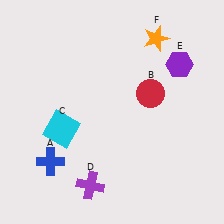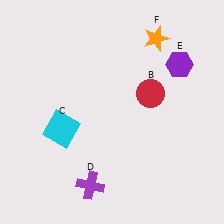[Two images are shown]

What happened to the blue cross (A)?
The blue cross (A) was removed in Image 2. It was in the bottom-left area of Image 1.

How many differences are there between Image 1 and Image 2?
There is 1 difference between the two images.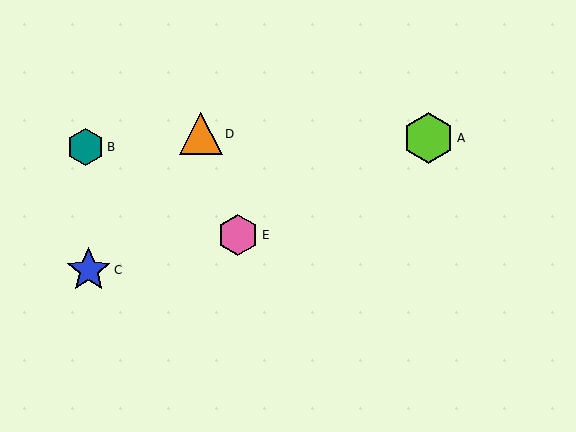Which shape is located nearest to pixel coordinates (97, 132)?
The teal hexagon (labeled B) at (86, 147) is nearest to that location.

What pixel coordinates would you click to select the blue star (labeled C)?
Click at (89, 270) to select the blue star C.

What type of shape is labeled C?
Shape C is a blue star.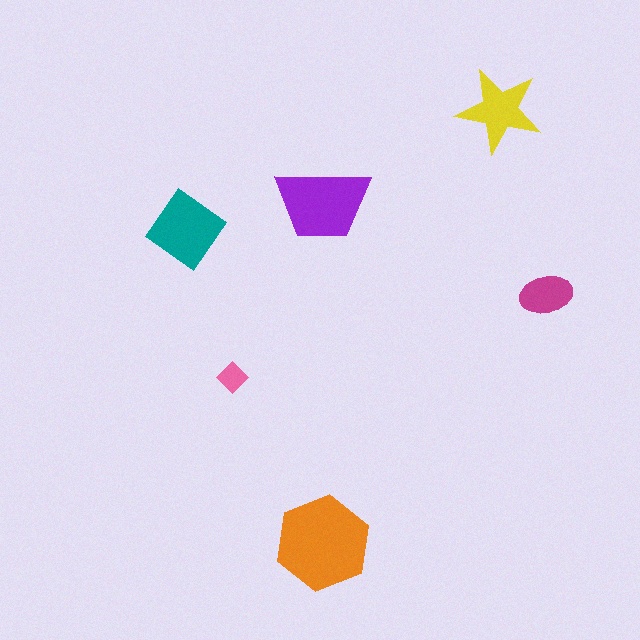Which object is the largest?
The orange hexagon.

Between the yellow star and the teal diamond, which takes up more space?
The teal diamond.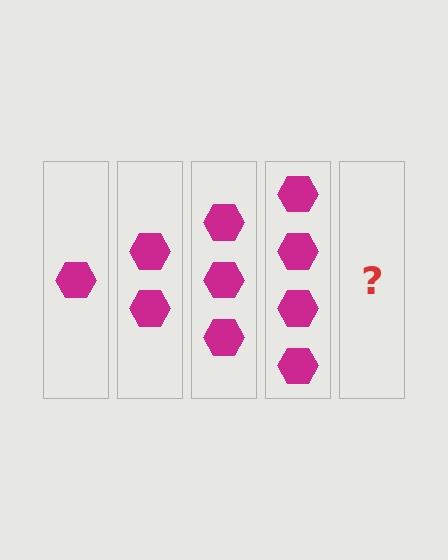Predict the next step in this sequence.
The next step is 5 hexagons.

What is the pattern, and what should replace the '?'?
The pattern is that each step adds one more hexagon. The '?' should be 5 hexagons.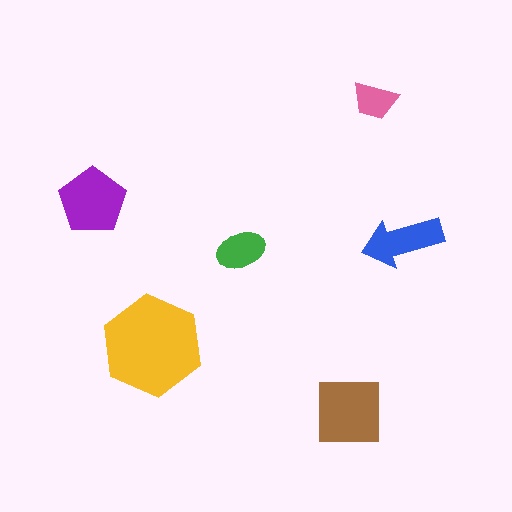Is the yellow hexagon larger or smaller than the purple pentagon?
Larger.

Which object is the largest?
The yellow hexagon.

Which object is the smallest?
The pink trapezoid.